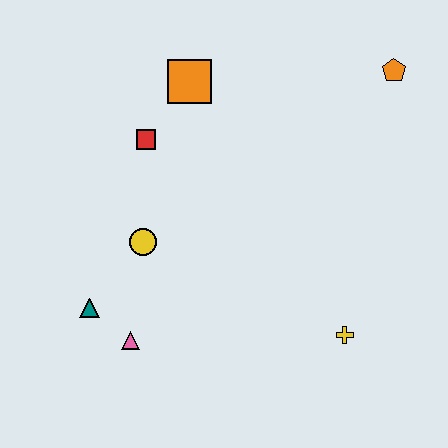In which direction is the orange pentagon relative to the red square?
The orange pentagon is to the right of the red square.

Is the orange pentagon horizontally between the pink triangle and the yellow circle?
No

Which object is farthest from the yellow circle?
The orange pentagon is farthest from the yellow circle.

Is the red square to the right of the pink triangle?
Yes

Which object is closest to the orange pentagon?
The orange square is closest to the orange pentagon.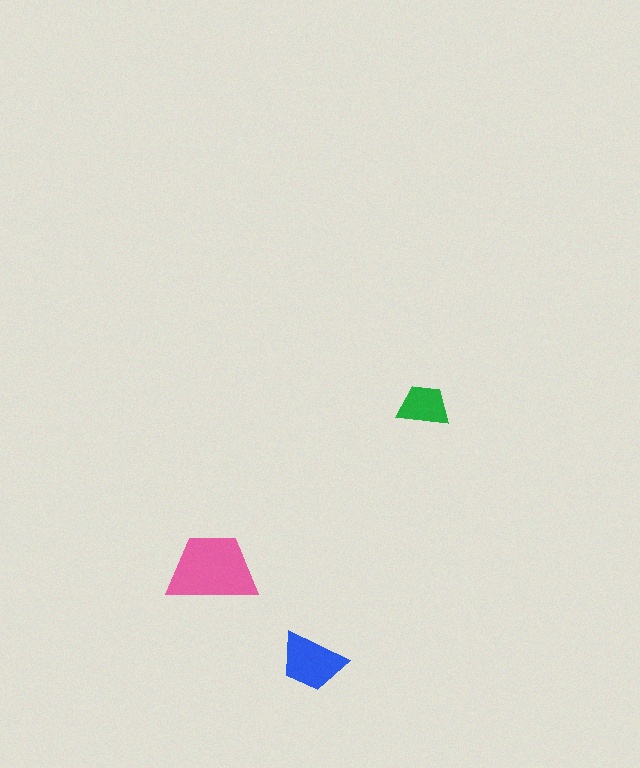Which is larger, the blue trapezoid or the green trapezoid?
The blue one.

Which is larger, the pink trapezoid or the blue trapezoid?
The pink one.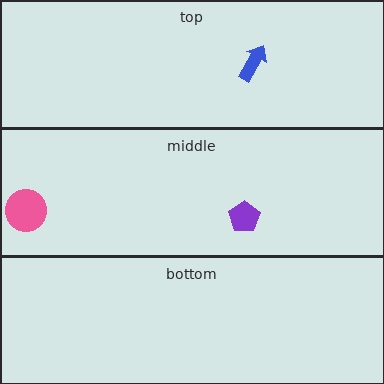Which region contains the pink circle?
The middle region.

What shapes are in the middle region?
The purple pentagon, the pink circle.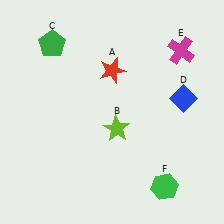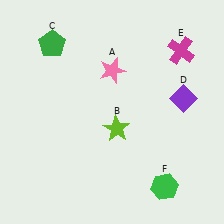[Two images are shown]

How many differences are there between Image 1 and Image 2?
There are 2 differences between the two images.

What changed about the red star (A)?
In Image 1, A is red. In Image 2, it changed to pink.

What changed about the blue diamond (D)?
In Image 1, D is blue. In Image 2, it changed to purple.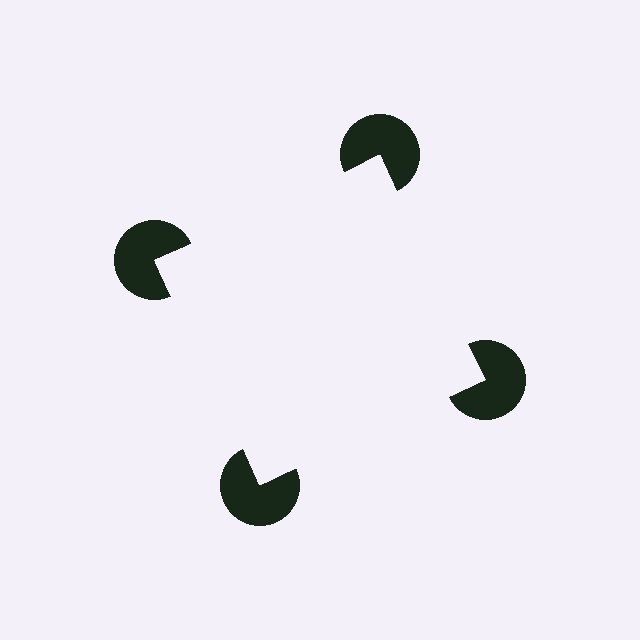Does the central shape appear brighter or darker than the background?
It typically appears slightly brighter than the background, even though no actual brightness change is drawn.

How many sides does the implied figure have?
4 sides.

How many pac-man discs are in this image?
There are 4 — one at each vertex of the illusory square.